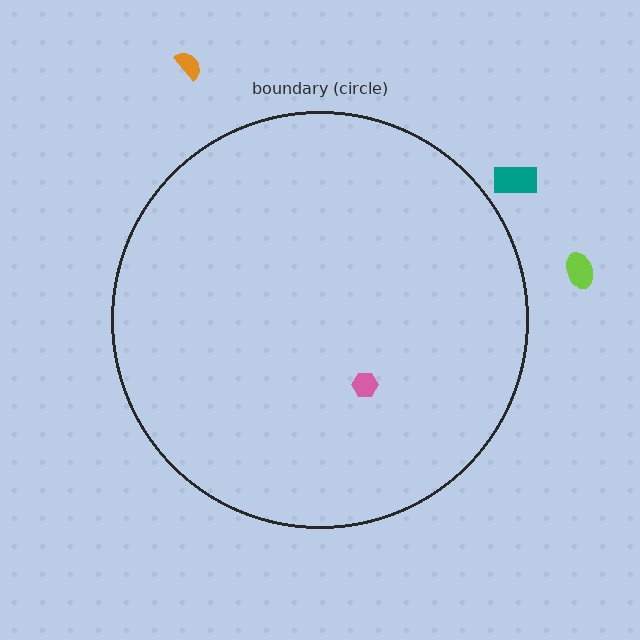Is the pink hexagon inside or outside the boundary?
Inside.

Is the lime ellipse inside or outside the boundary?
Outside.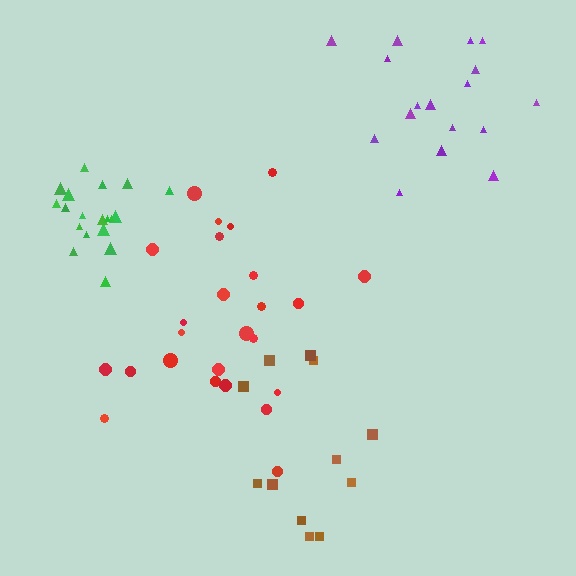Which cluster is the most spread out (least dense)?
Brown.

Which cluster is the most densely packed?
Green.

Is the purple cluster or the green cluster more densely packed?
Green.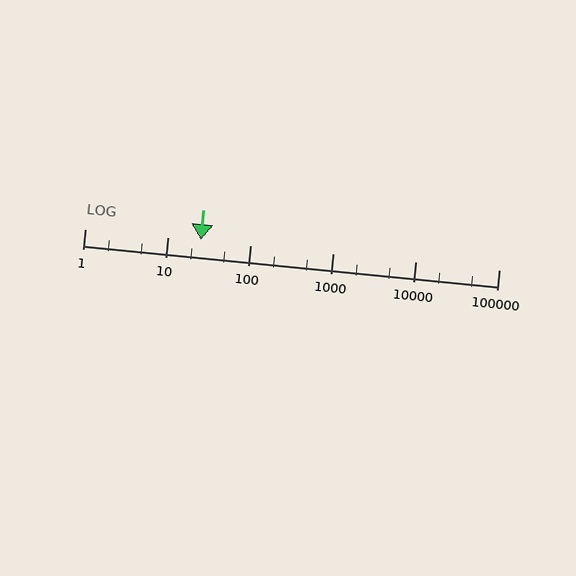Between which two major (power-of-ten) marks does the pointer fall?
The pointer is between 10 and 100.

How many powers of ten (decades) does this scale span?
The scale spans 5 decades, from 1 to 100000.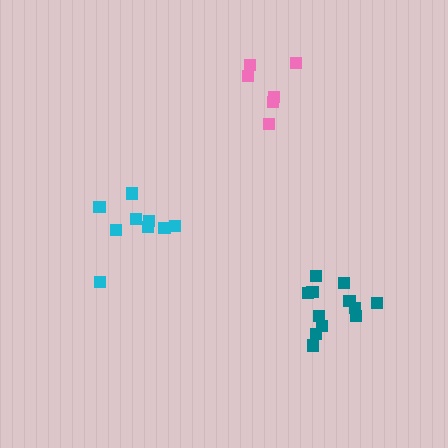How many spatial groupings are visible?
There are 3 spatial groupings.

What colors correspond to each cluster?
The clusters are colored: teal, cyan, pink.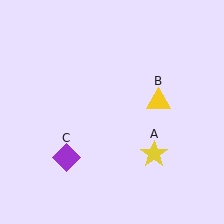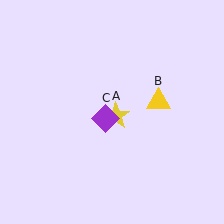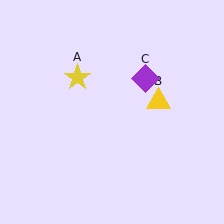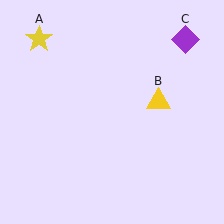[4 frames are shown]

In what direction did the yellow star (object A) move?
The yellow star (object A) moved up and to the left.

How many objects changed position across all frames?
2 objects changed position: yellow star (object A), purple diamond (object C).